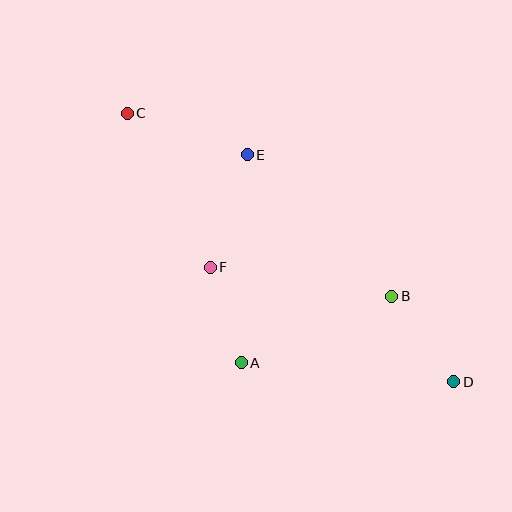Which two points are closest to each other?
Points A and F are closest to each other.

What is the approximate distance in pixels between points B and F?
The distance between B and F is approximately 184 pixels.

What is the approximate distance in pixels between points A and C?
The distance between A and C is approximately 274 pixels.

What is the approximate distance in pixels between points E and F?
The distance between E and F is approximately 118 pixels.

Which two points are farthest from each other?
Points C and D are farthest from each other.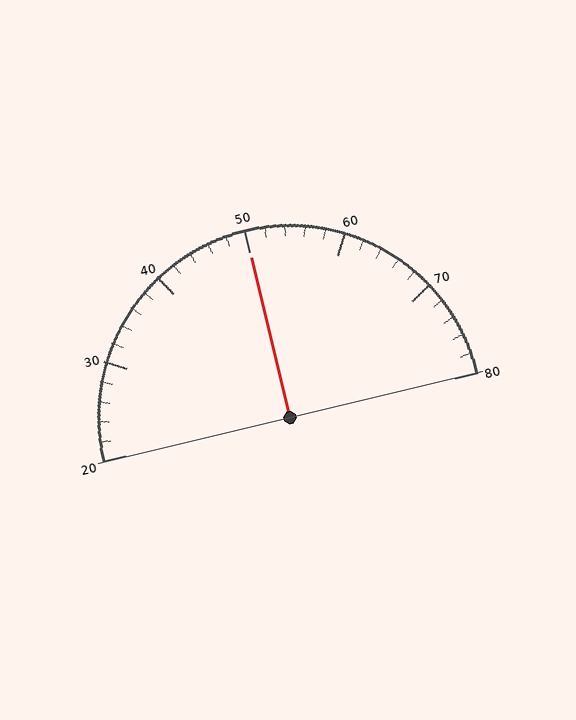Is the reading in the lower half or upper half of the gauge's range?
The reading is in the upper half of the range (20 to 80).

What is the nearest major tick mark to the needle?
The nearest major tick mark is 50.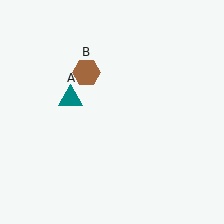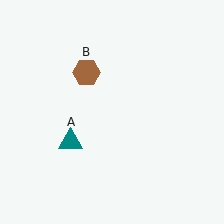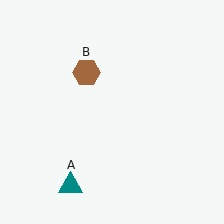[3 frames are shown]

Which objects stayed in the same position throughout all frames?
Brown hexagon (object B) remained stationary.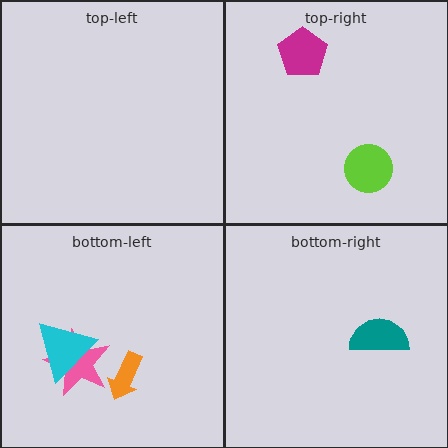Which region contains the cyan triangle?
The bottom-left region.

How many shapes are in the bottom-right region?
1.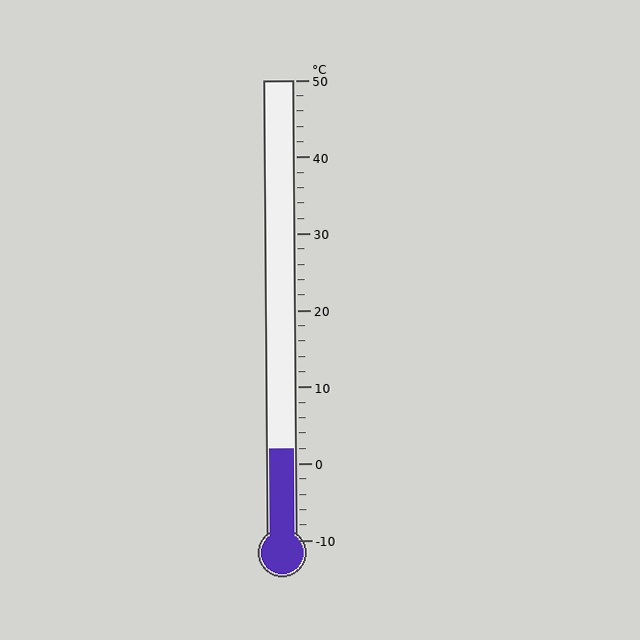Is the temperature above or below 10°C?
The temperature is below 10°C.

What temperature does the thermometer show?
The thermometer shows approximately 2°C.